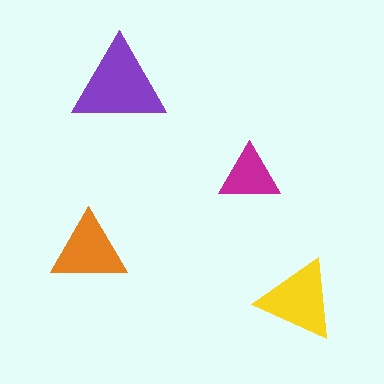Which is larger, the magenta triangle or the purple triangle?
The purple one.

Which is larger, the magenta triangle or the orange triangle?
The orange one.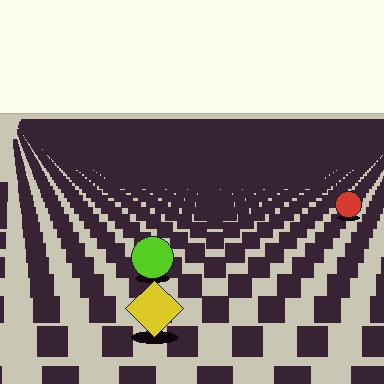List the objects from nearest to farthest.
From nearest to farthest: the yellow diamond, the lime circle, the red circle.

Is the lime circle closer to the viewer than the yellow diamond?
No. The yellow diamond is closer — you can tell from the texture gradient: the ground texture is coarser near it.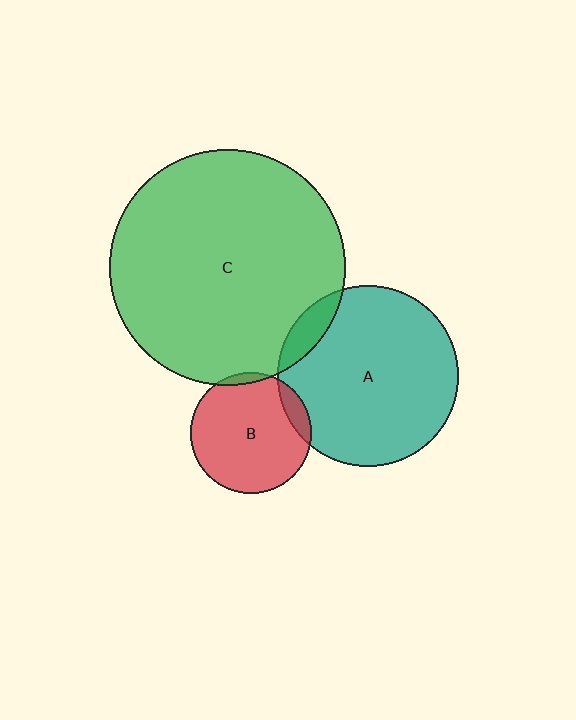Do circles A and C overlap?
Yes.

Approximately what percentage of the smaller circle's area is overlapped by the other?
Approximately 10%.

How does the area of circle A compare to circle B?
Approximately 2.2 times.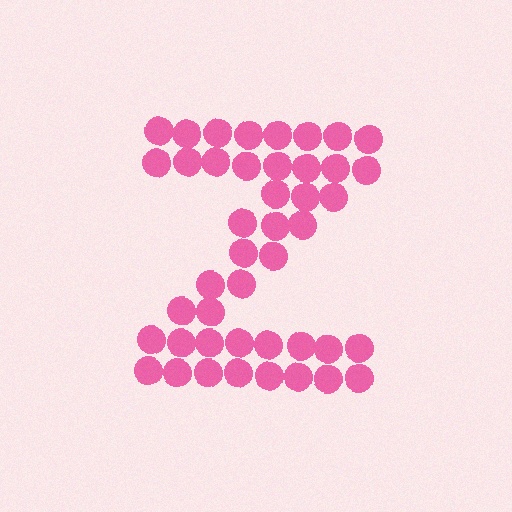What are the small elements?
The small elements are circles.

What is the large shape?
The large shape is the letter Z.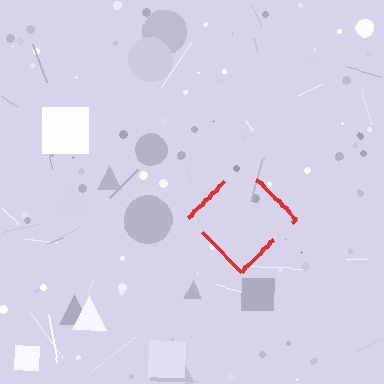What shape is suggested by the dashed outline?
The dashed outline suggests a diamond.